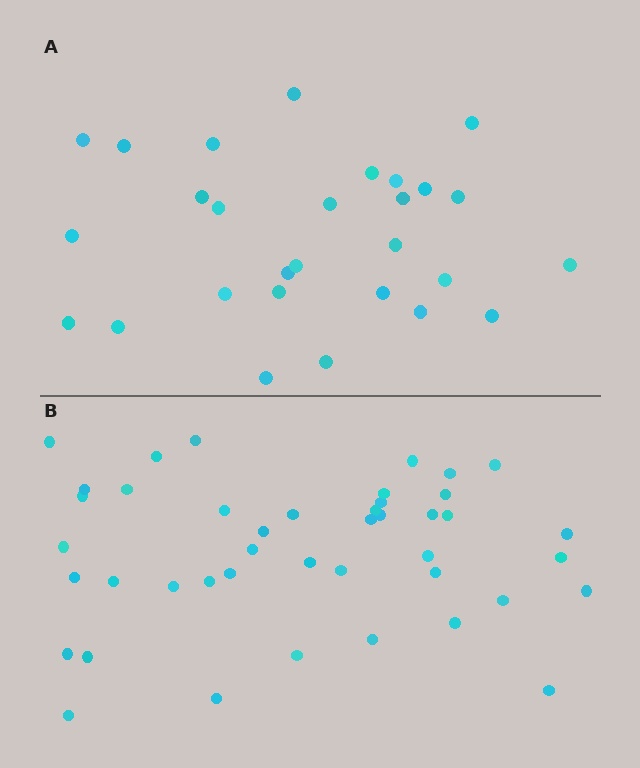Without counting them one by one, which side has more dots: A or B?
Region B (the bottom region) has more dots.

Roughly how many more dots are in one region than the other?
Region B has approximately 15 more dots than region A.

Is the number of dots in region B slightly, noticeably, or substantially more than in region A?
Region B has substantially more. The ratio is roughly 1.5 to 1.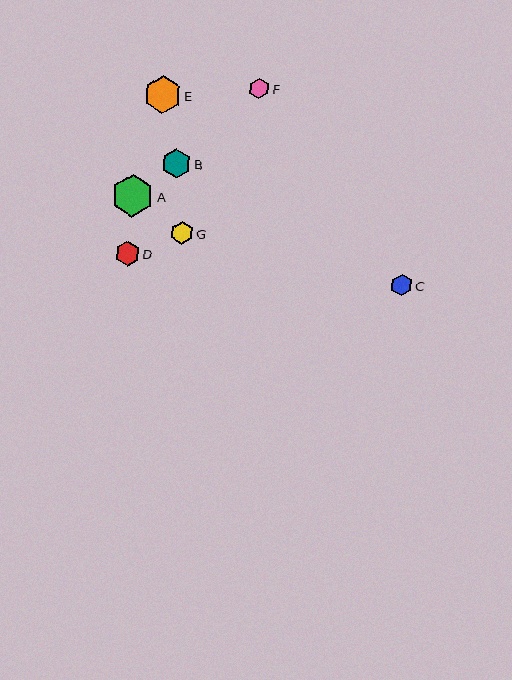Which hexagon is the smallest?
Hexagon F is the smallest with a size of approximately 21 pixels.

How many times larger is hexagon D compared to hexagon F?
Hexagon D is approximately 1.2 times the size of hexagon F.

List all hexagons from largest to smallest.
From largest to smallest: A, E, B, D, G, C, F.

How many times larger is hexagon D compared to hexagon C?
Hexagon D is approximately 1.1 times the size of hexagon C.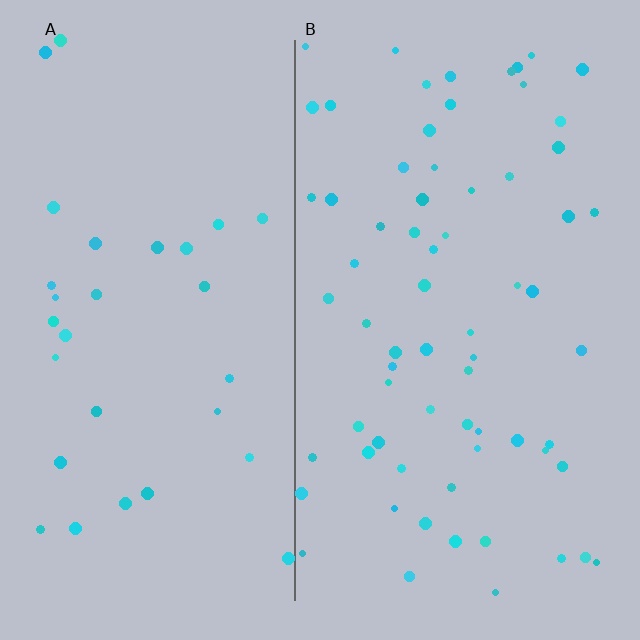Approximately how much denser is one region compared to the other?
Approximately 2.2× — region B over region A.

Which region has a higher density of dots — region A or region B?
B (the right).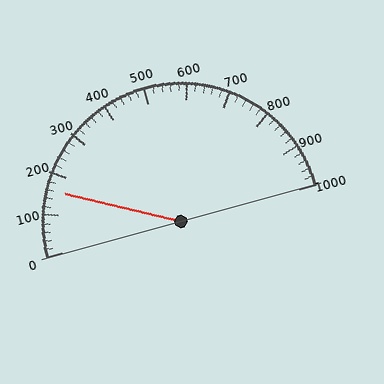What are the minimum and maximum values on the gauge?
The gauge ranges from 0 to 1000.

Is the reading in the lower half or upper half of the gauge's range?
The reading is in the lower half of the range (0 to 1000).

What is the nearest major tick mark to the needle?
The nearest major tick mark is 200.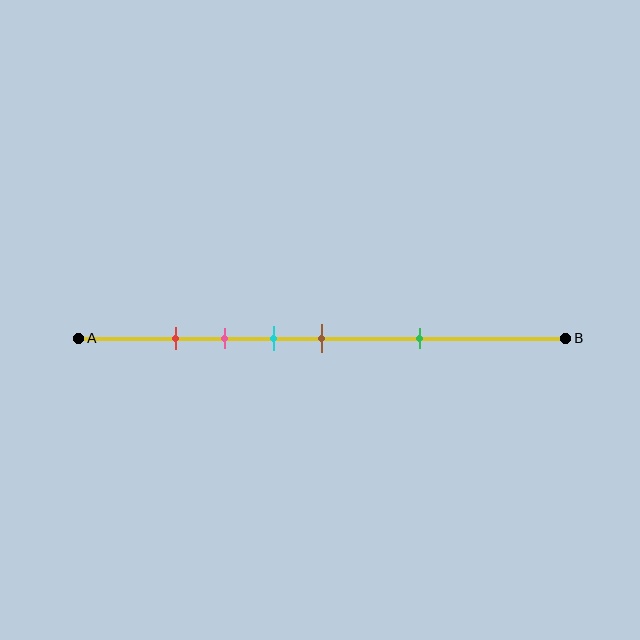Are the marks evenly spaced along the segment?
No, the marks are not evenly spaced.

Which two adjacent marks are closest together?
The red and pink marks are the closest adjacent pair.